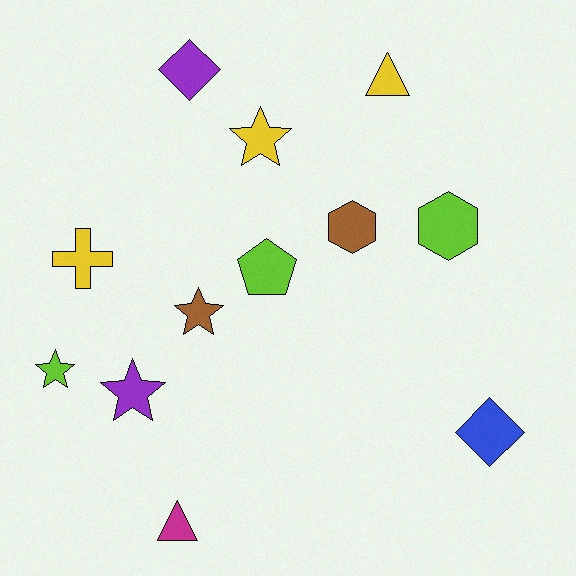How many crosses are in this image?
There is 1 cross.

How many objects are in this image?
There are 12 objects.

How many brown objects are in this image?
There are 2 brown objects.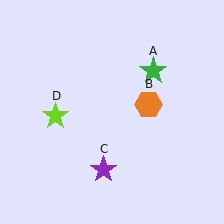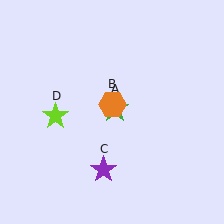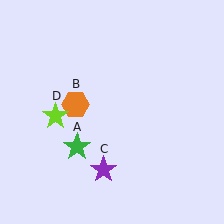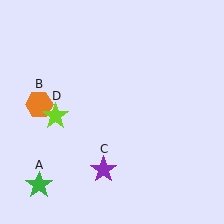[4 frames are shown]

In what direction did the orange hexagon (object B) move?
The orange hexagon (object B) moved left.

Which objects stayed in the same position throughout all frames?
Purple star (object C) and lime star (object D) remained stationary.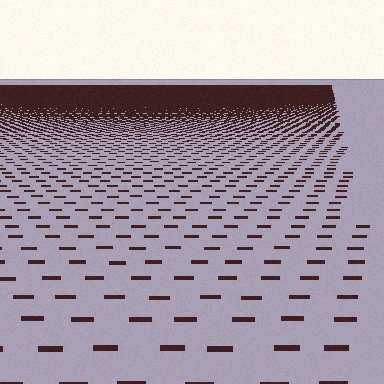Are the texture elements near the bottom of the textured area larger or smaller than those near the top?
Larger. Near the bottom, elements are closer to the viewer and appear at a bigger on-screen size.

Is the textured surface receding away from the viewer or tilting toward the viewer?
The surface is receding away from the viewer. Texture elements get smaller and denser toward the top.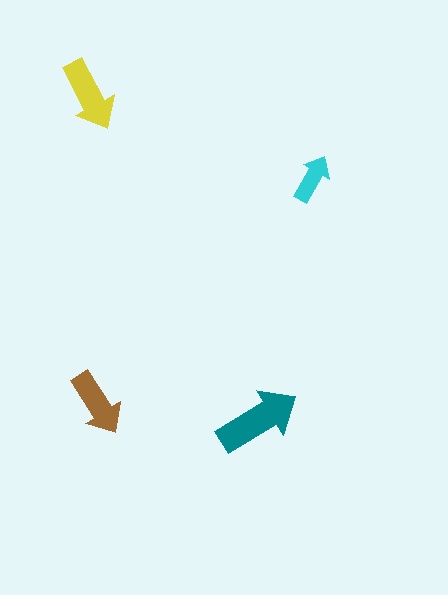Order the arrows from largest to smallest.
the teal one, the yellow one, the brown one, the cyan one.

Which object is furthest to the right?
The cyan arrow is rightmost.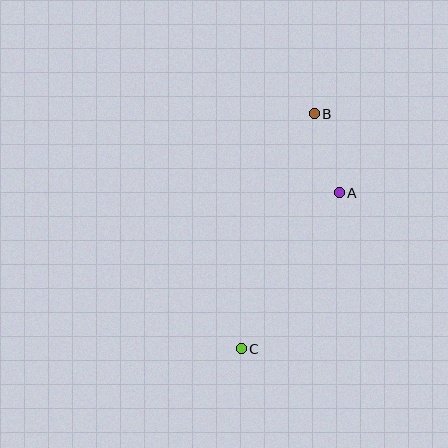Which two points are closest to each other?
Points A and B are closest to each other.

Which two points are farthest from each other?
Points B and C are farthest from each other.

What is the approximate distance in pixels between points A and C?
The distance between A and C is approximately 184 pixels.